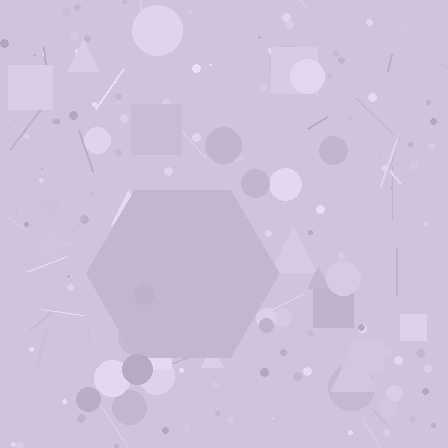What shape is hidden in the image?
A hexagon is hidden in the image.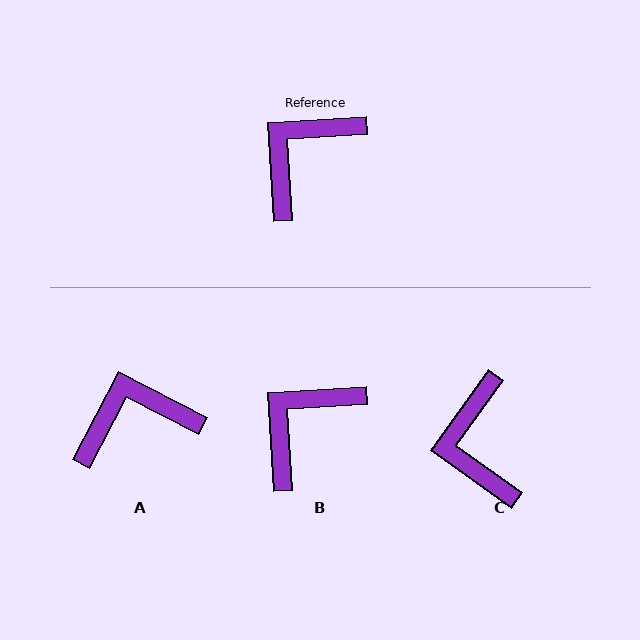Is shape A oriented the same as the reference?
No, it is off by about 31 degrees.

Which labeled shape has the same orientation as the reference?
B.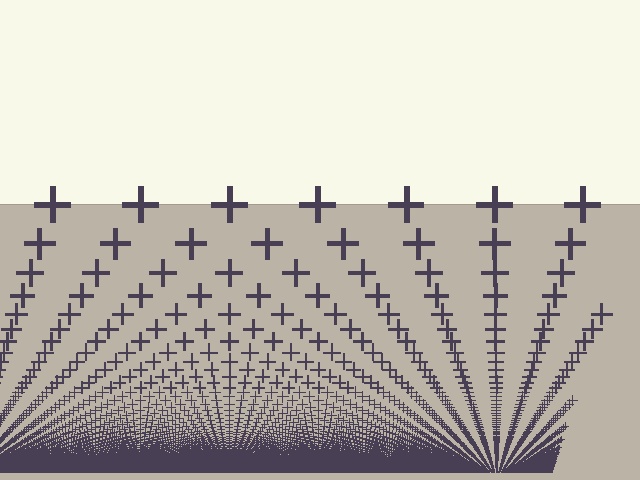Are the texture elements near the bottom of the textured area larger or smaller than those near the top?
Smaller. The gradient is inverted — elements near the bottom are smaller and denser.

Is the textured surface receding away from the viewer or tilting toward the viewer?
The surface appears to tilt toward the viewer. Texture elements get larger and sparser toward the top.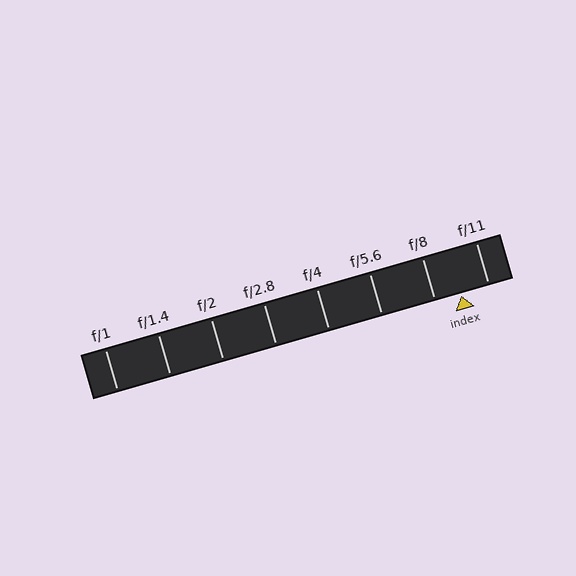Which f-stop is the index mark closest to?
The index mark is closest to f/8.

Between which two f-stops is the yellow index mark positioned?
The index mark is between f/8 and f/11.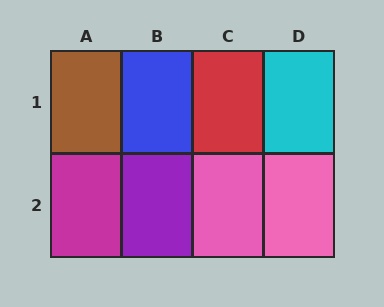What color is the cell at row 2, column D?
Pink.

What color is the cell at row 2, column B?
Purple.